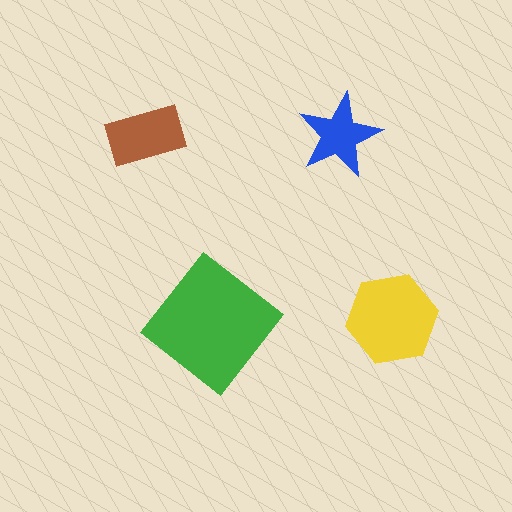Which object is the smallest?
The blue star.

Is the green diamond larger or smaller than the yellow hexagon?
Larger.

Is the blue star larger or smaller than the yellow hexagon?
Smaller.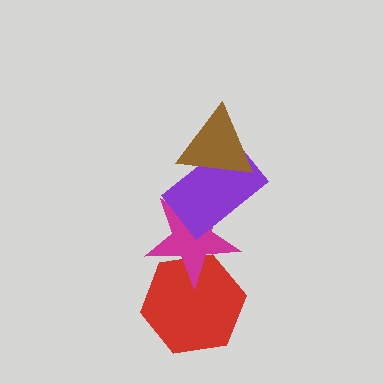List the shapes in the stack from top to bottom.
From top to bottom: the brown triangle, the purple rectangle, the magenta star, the red hexagon.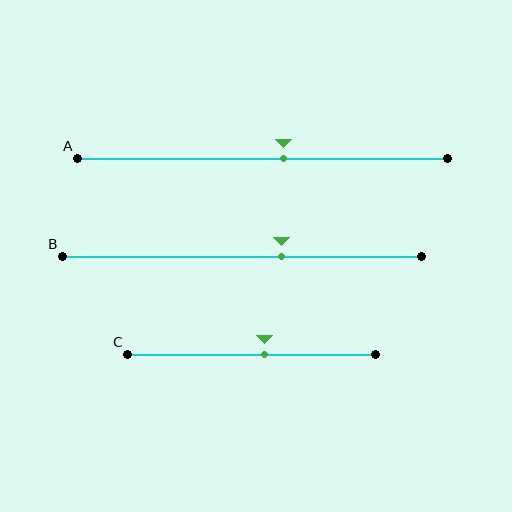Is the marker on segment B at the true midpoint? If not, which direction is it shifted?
No, the marker on segment B is shifted to the right by about 11% of the segment length.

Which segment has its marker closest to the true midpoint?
Segment C has its marker closest to the true midpoint.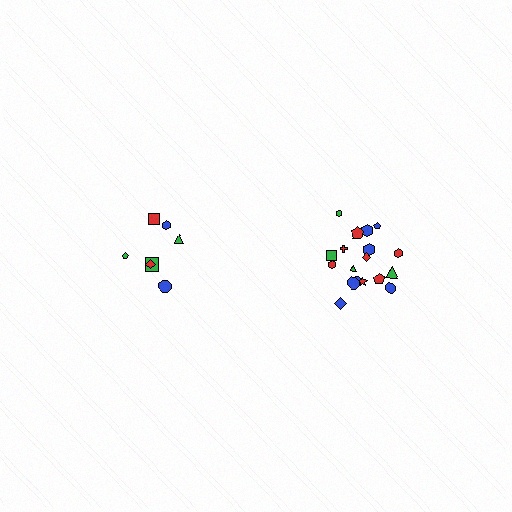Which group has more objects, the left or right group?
The right group.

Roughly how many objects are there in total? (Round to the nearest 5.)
Roughly 25 objects in total.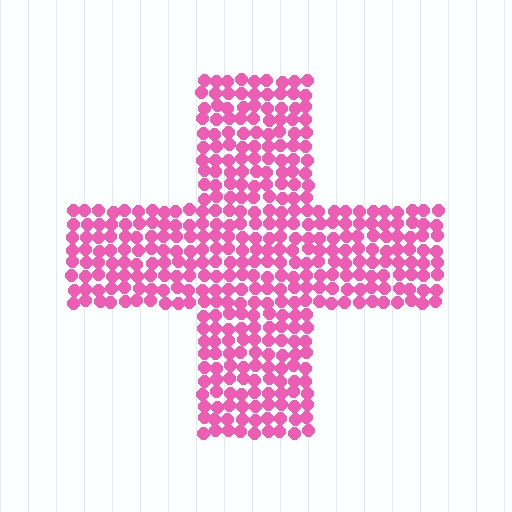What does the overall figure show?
The overall figure shows a cross.